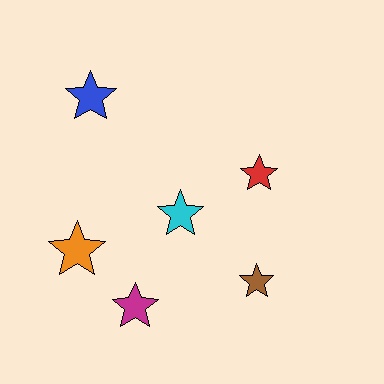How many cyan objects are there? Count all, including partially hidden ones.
There is 1 cyan object.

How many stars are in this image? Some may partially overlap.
There are 6 stars.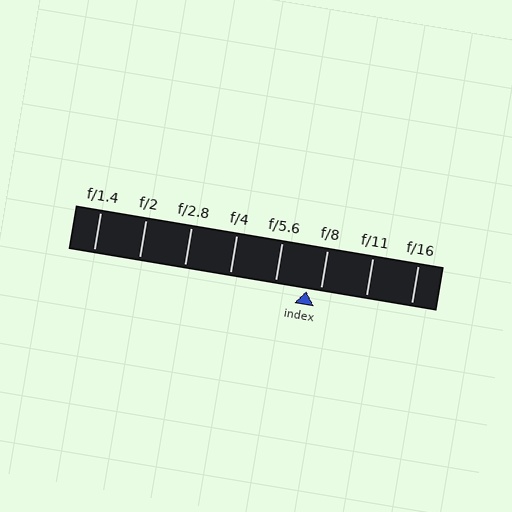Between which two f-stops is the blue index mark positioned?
The index mark is between f/5.6 and f/8.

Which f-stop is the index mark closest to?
The index mark is closest to f/8.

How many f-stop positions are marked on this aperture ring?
There are 8 f-stop positions marked.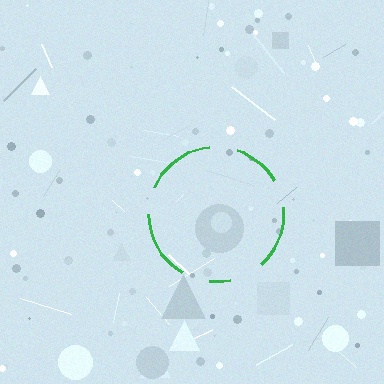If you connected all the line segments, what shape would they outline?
They would outline a circle.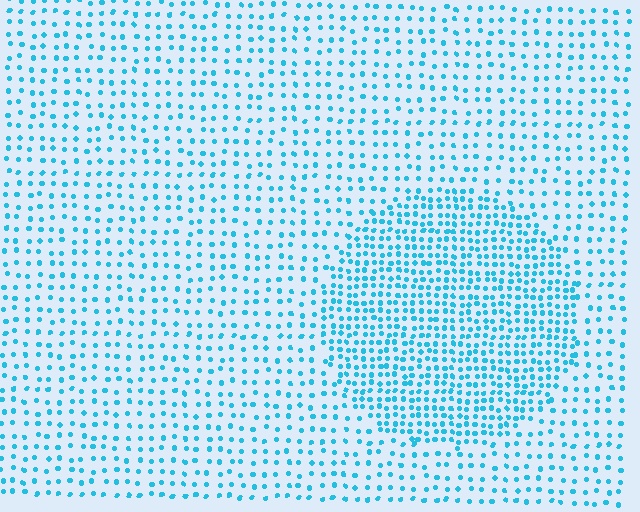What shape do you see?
I see a circle.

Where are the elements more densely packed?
The elements are more densely packed inside the circle boundary.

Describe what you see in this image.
The image contains small cyan elements arranged at two different densities. A circle-shaped region is visible where the elements are more densely packed than the surrounding area.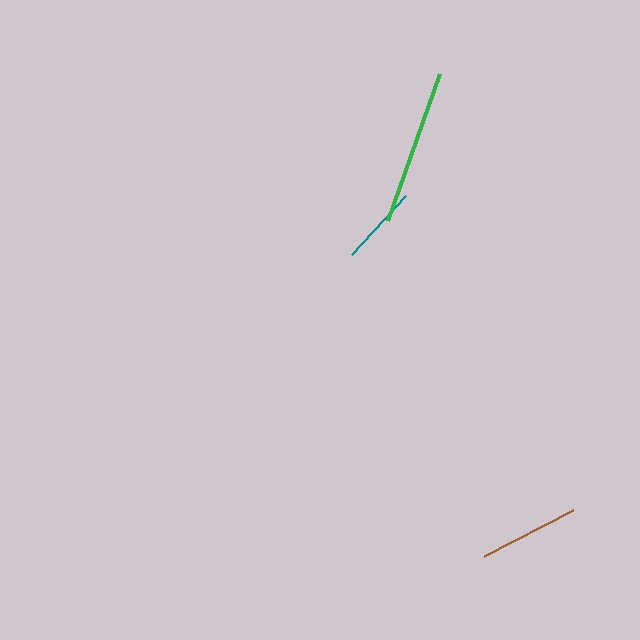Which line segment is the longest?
The green line is the longest at approximately 156 pixels.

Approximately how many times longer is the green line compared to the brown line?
The green line is approximately 1.6 times the length of the brown line.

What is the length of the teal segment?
The teal segment is approximately 80 pixels long.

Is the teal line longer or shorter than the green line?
The green line is longer than the teal line.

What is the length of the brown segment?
The brown segment is approximately 100 pixels long.